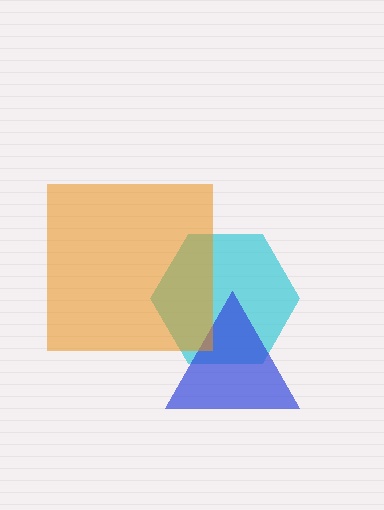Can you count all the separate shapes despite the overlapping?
Yes, there are 3 separate shapes.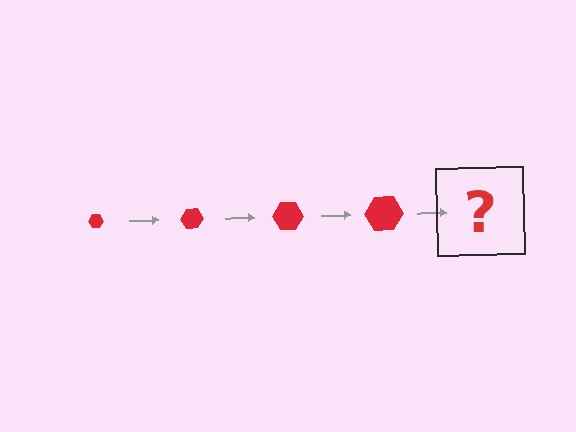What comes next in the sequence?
The next element should be a red hexagon, larger than the previous one.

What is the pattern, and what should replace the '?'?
The pattern is that the hexagon gets progressively larger each step. The '?' should be a red hexagon, larger than the previous one.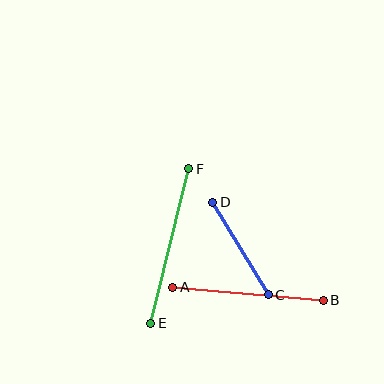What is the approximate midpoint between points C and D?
The midpoint is at approximately (240, 248) pixels.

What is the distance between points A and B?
The distance is approximately 151 pixels.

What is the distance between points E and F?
The distance is approximately 159 pixels.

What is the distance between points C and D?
The distance is approximately 108 pixels.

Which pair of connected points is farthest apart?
Points E and F are farthest apart.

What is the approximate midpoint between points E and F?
The midpoint is at approximately (170, 246) pixels.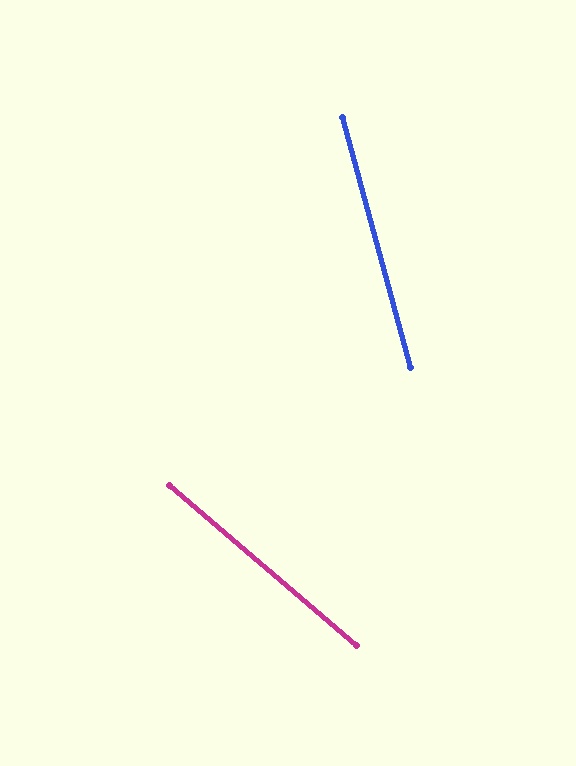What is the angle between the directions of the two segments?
Approximately 34 degrees.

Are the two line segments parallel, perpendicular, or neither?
Neither parallel nor perpendicular — they differ by about 34°.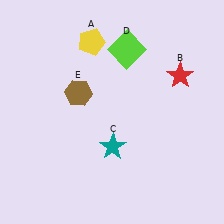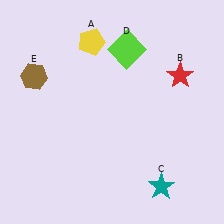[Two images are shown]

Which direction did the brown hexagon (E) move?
The brown hexagon (E) moved left.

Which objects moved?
The objects that moved are: the teal star (C), the brown hexagon (E).